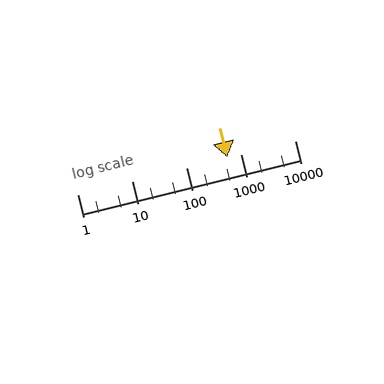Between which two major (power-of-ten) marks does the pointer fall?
The pointer is between 100 and 1000.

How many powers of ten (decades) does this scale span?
The scale spans 4 decades, from 1 to 10000.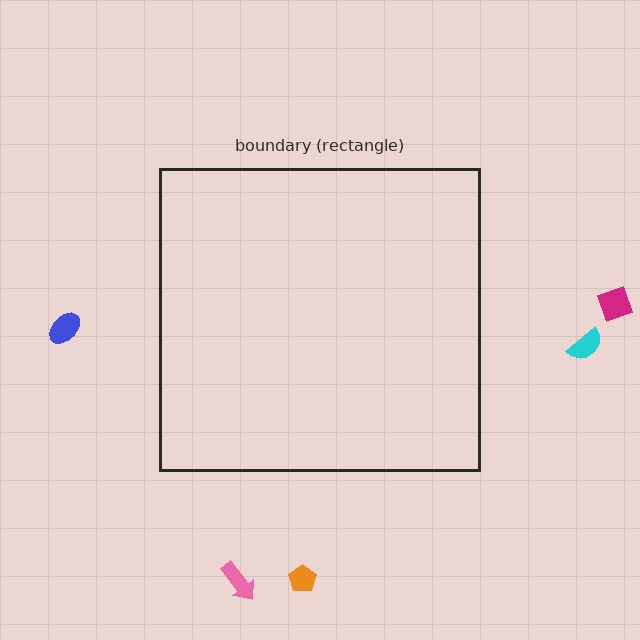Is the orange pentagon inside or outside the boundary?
Outside.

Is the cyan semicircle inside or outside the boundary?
Outside.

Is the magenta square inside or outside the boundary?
Outside.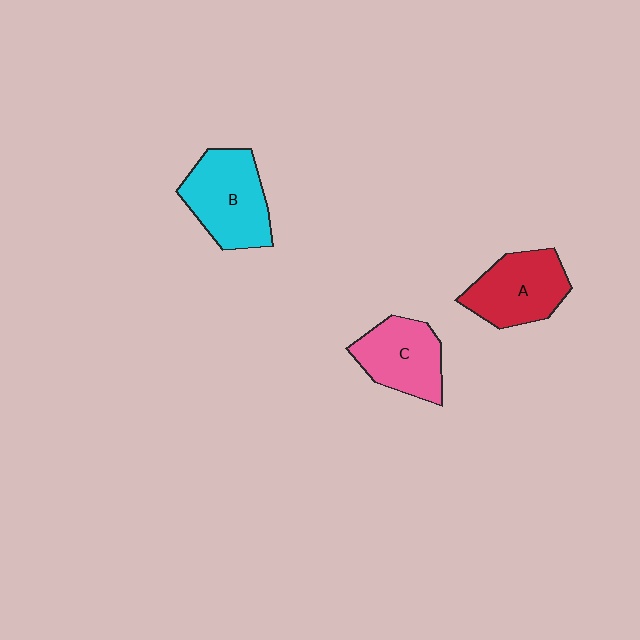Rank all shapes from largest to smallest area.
From largest to smallest: B (cyan), A (red), C (pink).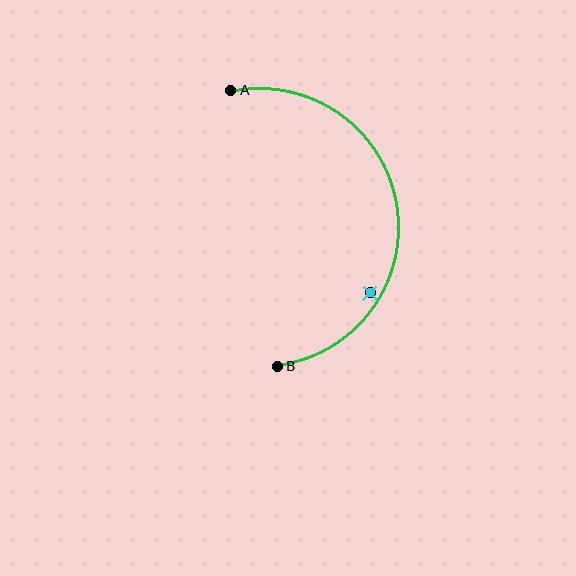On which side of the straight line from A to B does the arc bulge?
The arc bulges to the right of the straight line connecting A and B.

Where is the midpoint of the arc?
The arc midpoint is the point on the curve farthest from the straight line joining A and B. It sits to the right of that line.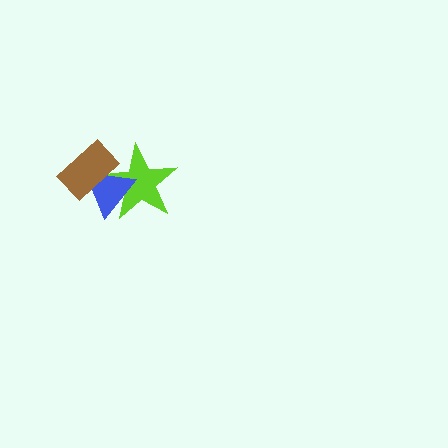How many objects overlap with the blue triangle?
2 objects overlap with the blue triangle.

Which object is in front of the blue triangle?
The brown rectangle is in front of the blue triangle.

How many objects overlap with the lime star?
2 objects overlap with the lime star.